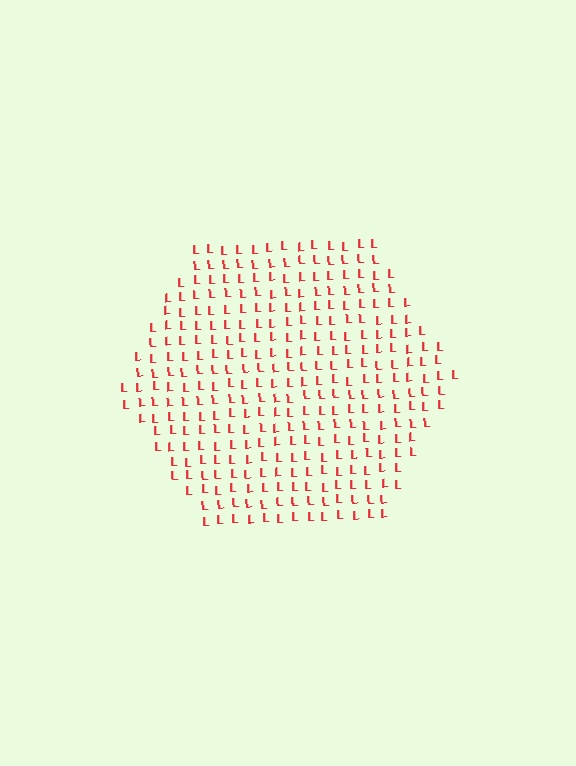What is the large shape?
The large shape is a hexagon.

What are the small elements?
The small elements are letter L's.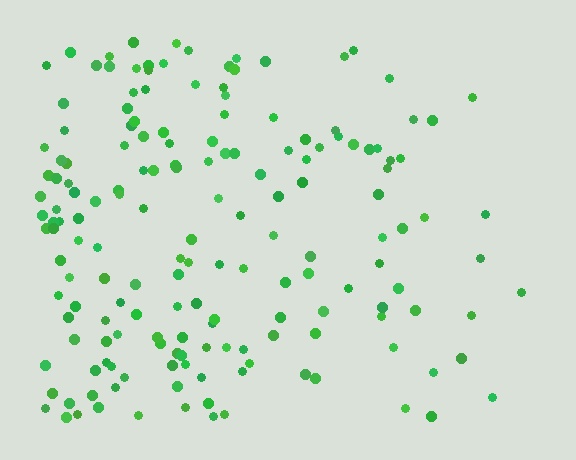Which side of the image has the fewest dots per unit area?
The right.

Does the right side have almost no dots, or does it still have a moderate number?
Still a moderate number, just noticeably fewer than the left.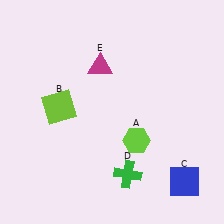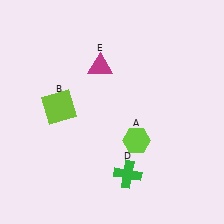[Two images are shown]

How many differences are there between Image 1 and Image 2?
There is 1 difference between the two images.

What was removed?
The blue square (C) was removed in Image 2.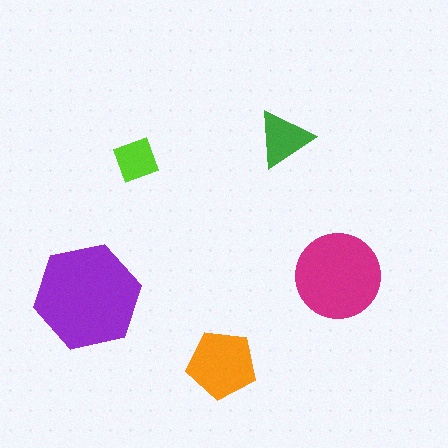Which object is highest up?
The green triangle is topmost.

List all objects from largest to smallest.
The purple hexagon, the magenta circle, the orange pentagon, the green triangle, the lime diamond.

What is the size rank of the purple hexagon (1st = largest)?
1st.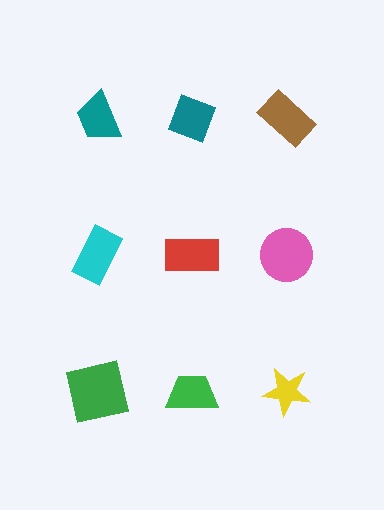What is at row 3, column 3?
A yellow star.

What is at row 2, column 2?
A red rectangle.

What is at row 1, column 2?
A teal diamond.